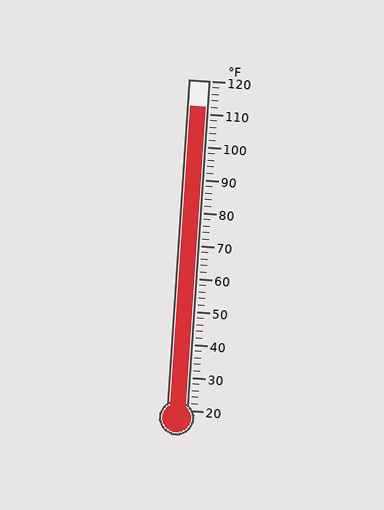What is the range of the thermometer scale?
The thermometer scale ranges from 20°F to 120°F.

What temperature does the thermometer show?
The thermometer shows approximately 112°F.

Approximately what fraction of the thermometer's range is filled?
The thermometer is filled to approximately 90% of its range.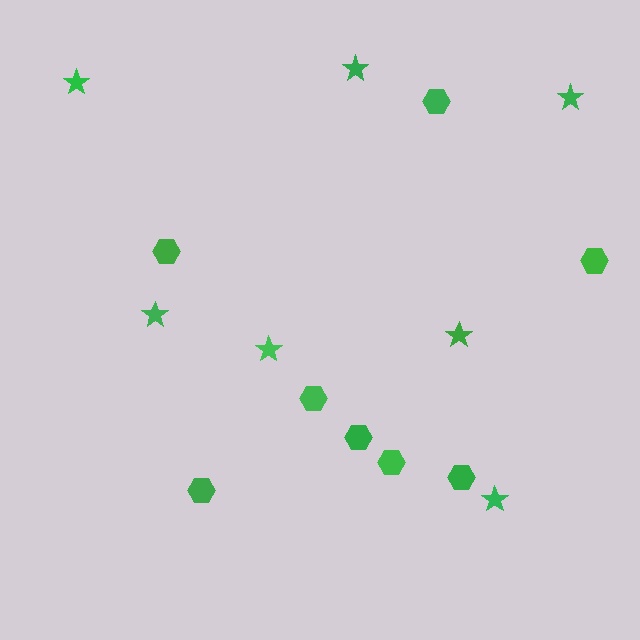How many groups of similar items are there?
There are 2 groups: one group of stars (7) and one group of hexagons (8).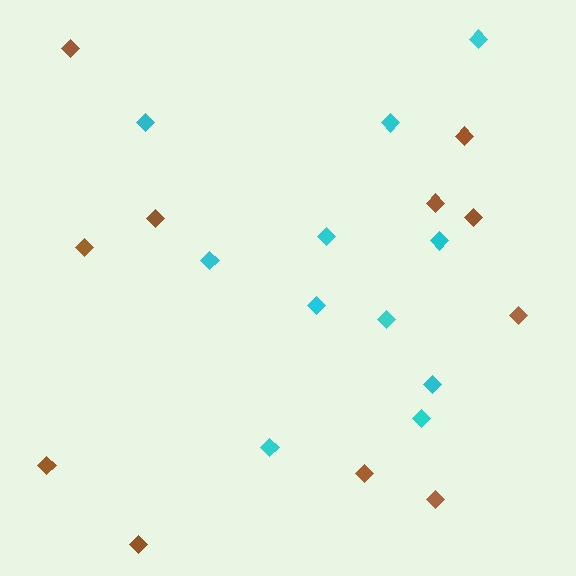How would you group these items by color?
There are 2 groups: one group of cyan diamonds (11) and one group of brown diamonds (11).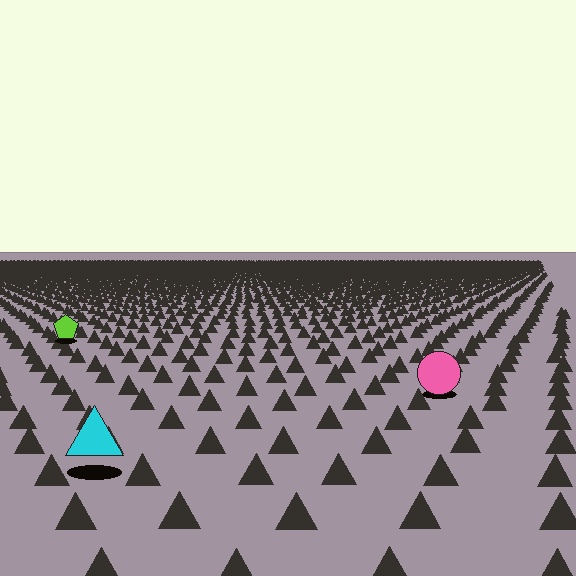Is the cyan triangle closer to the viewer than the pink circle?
Yes. The cyan triangle is closer — you can tell from the texture gradient: the ground texture is coarser near it.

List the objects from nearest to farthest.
From nearest to farthest: the cyan triangle, the pink circle, the lime pentagon.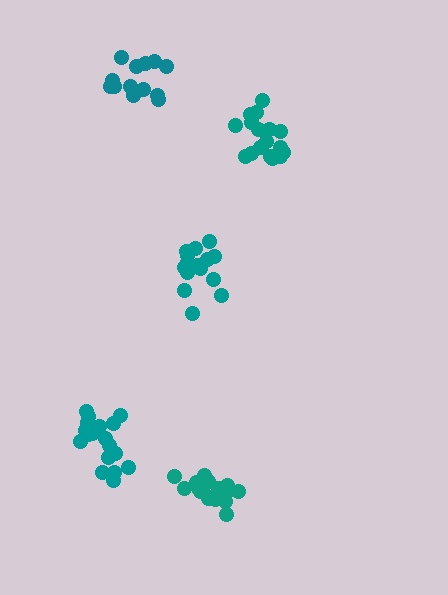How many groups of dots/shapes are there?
There are 5 groups.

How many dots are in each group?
Group 1: 18 dots, Group 2: 18 dots, Group 3: 13 dots, Group 4: 15 dots, Group 5: 19 dots (83 total).